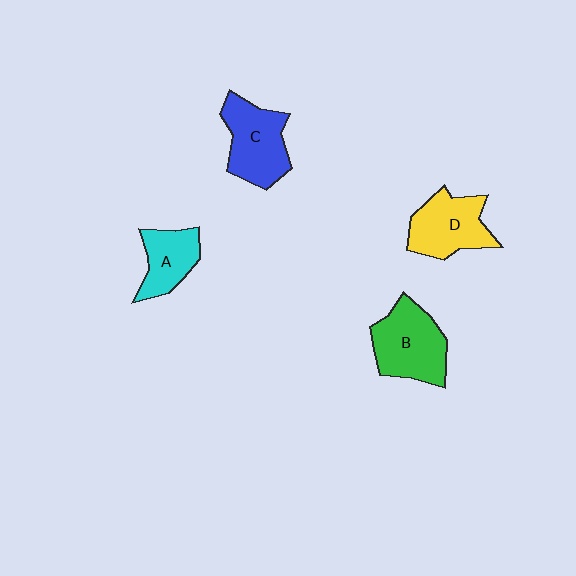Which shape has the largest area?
Shape B (green).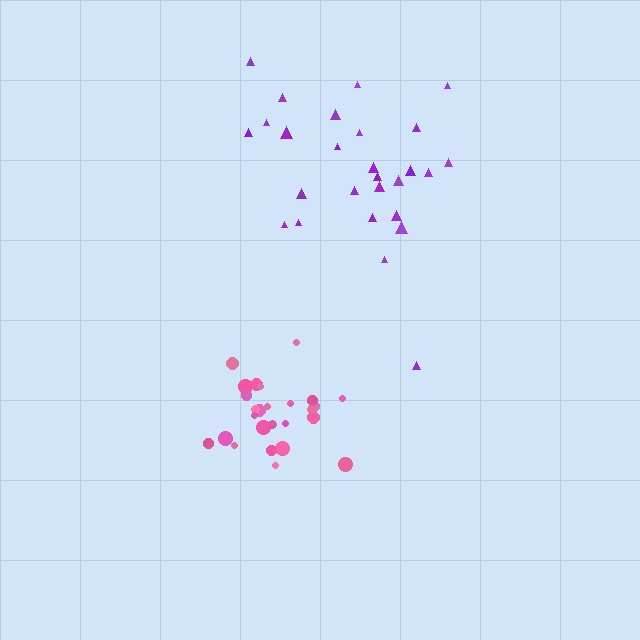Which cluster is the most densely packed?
Pink.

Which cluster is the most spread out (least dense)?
Purple.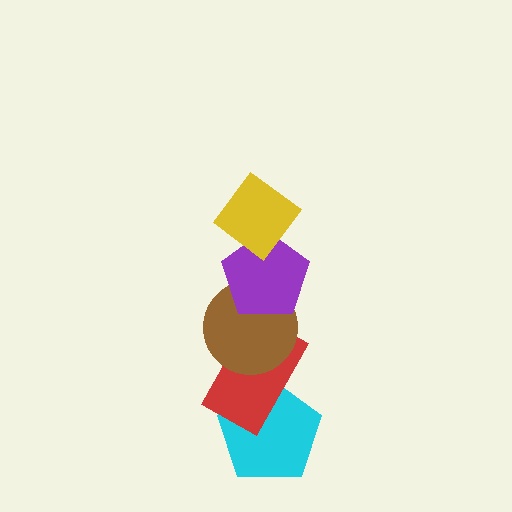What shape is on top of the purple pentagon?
The yellow diamond is on top of the purple pentagon.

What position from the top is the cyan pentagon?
The cyan pentagon is 5th from the top.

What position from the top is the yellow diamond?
The yellow diamond is 1st from the top.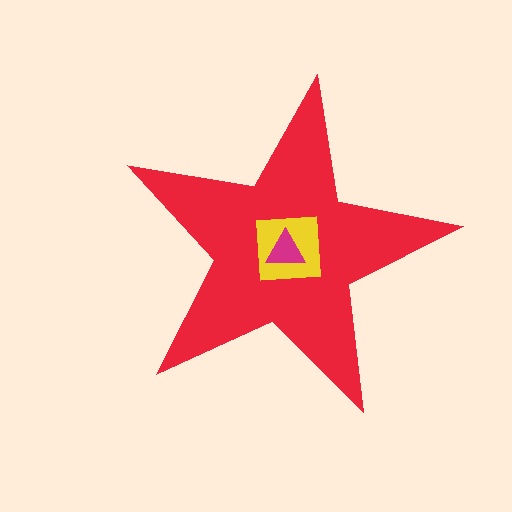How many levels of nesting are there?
3.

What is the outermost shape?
The red star.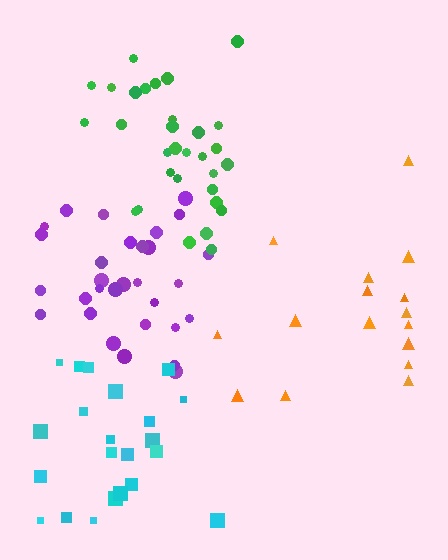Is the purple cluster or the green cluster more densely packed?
Green.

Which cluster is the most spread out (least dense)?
Orange.